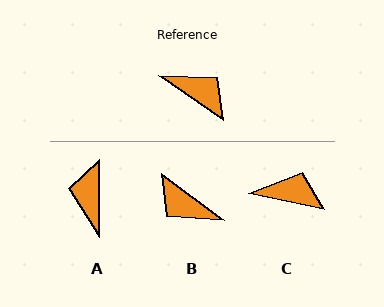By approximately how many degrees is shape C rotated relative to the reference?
Approximately 23 degrees counter-clockwise.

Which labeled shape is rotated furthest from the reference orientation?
B, about 179 degrees away.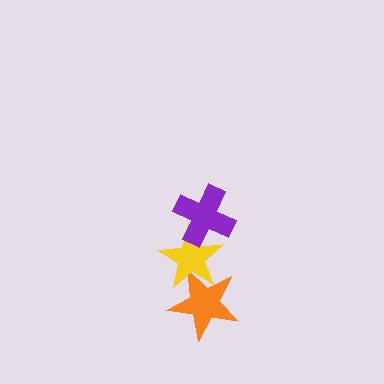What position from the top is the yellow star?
The yellow star is 2nd from the top.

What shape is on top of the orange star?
The yellow star is on top of the orange star.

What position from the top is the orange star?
The orange star is 3rd from the top.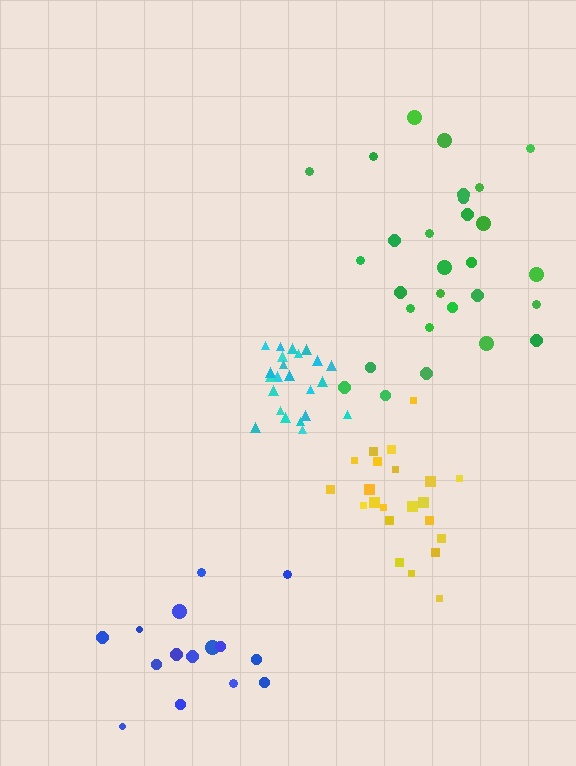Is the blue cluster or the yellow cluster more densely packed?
Yellow.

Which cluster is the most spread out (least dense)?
Blue.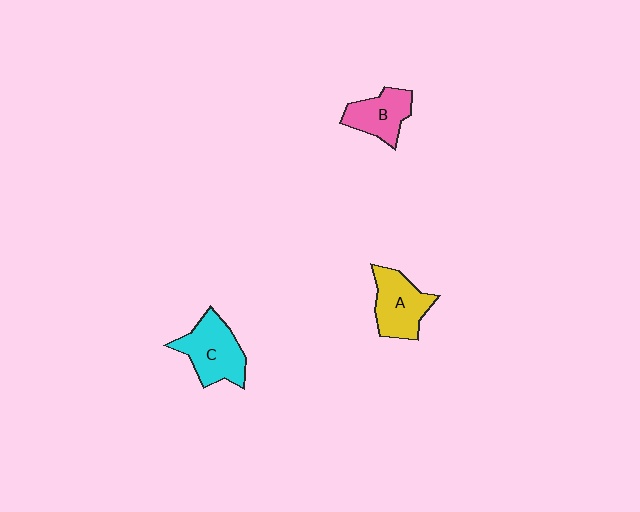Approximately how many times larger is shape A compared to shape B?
Approximately 1.2 times.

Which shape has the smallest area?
Shape B (pink).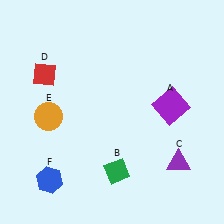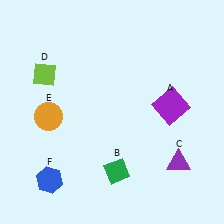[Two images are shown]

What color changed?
The diamond (D) changed from red in Image 1 to lime in Image 2.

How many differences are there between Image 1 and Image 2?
There is 1 difference between the two images.